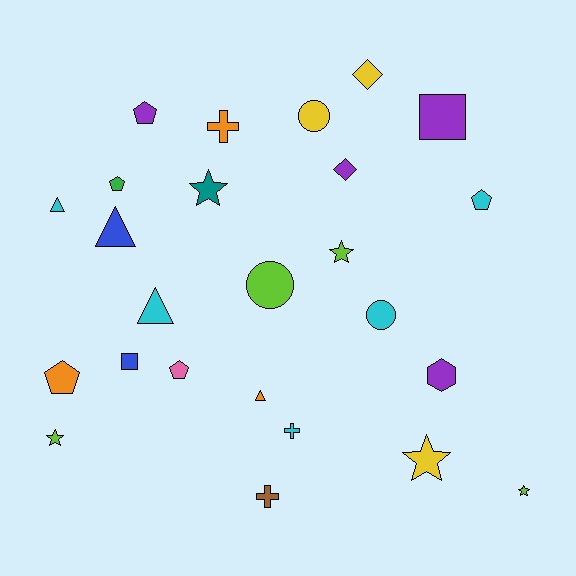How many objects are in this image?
There are 25 objects.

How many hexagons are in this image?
There is 1 hexagon.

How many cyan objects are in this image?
There are 5 cyan objects.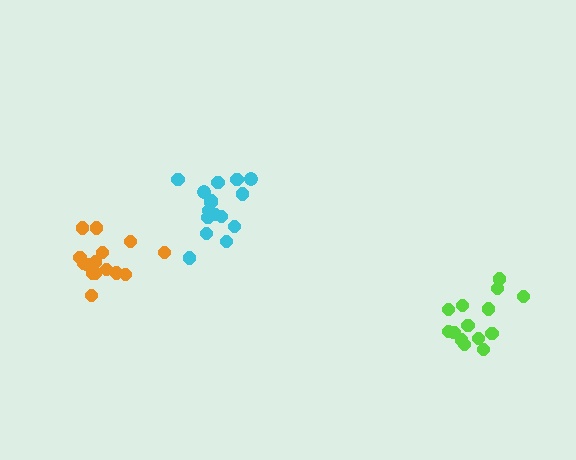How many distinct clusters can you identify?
There are 3 distinct clusters.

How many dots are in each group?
Group 1: 16 dots, Group 2: 16 dots, Group 3: 14 dots (46 total).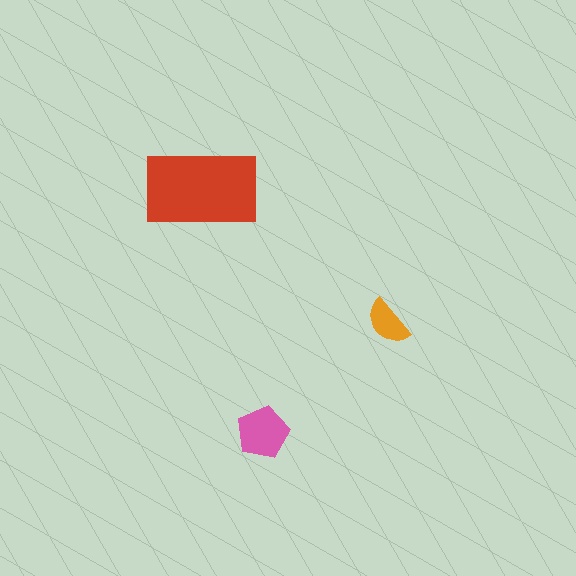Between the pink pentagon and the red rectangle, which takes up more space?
The red rectangle.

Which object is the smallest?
The orange semicircle.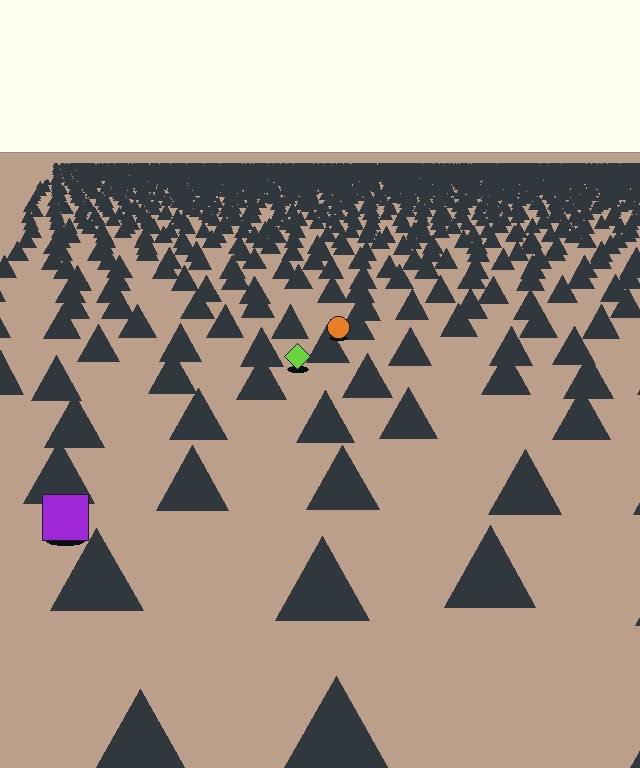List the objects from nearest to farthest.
From nearest to farthest: the purple square, the lime diamond, the orange circle.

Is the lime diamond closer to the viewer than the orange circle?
Yes. The lime diamond is closer — you can tell from the texture gradient: the ground texture is coarser near it.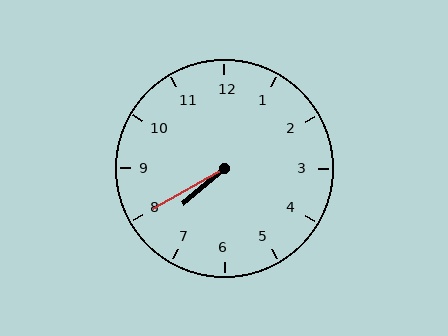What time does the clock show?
7:40.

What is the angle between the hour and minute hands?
Approximately 10 degrees.